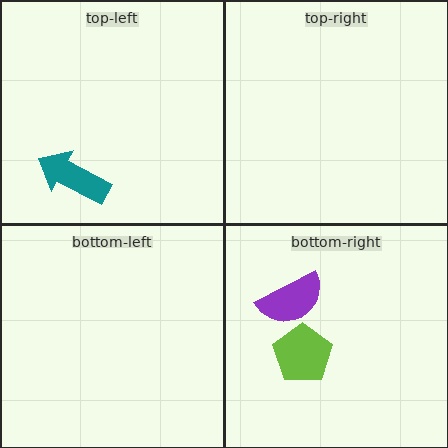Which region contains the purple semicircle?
The bottom-right region.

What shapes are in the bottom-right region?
The lime pentagon, the purple semicircle.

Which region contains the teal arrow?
The top-left region.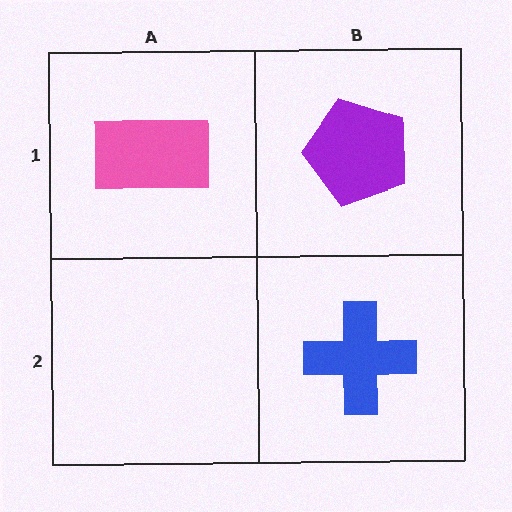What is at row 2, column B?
A blue cross.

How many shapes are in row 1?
2 shapes.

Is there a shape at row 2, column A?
No, that cell is empty.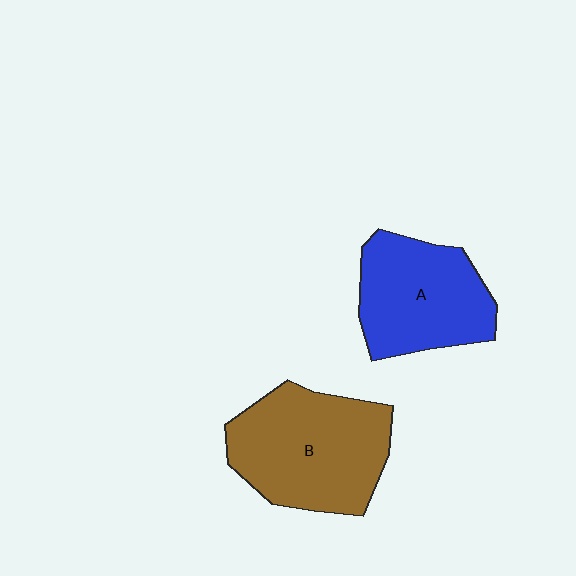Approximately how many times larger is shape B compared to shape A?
Approximately 1.2 times.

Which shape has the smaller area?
Shape A (blue).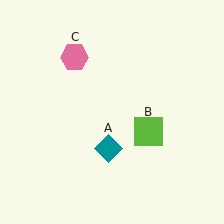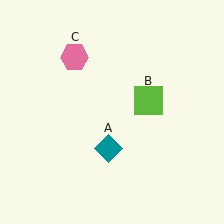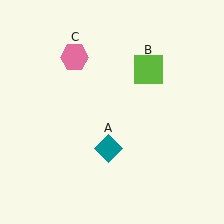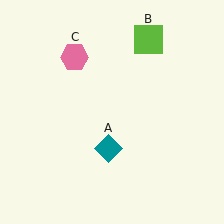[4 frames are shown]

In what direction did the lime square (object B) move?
The lime square (object B) moved up.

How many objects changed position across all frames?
1 object changed position: lime square (object B).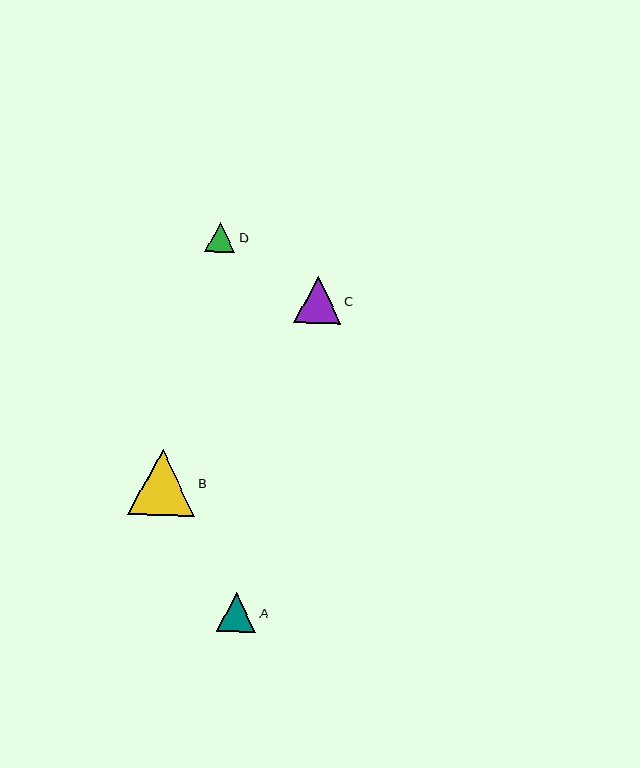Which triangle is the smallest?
Triangle D is the smallest with a size of approximately 30 pixels.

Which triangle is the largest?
Triangle B is the largest with a size of approximately 66 pixels.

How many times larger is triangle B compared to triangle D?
Triangle B is approximately 2.2 times the size of triangle D.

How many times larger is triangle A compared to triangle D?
Triangle A is approximately 1.3 times the size of triangle D.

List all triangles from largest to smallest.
From largest to smallest: B, C, A, D.